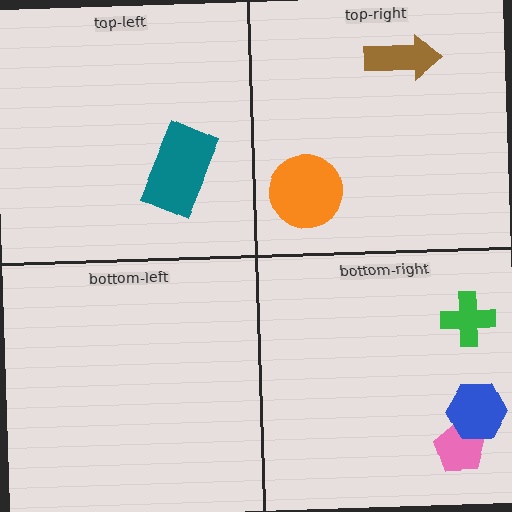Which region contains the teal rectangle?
The top-left region.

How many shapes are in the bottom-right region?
3.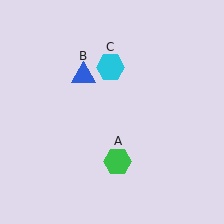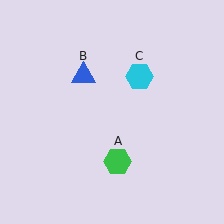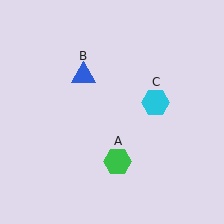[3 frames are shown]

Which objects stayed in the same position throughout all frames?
Green hexagon (object A) and blue triangle (object B) remained stationary.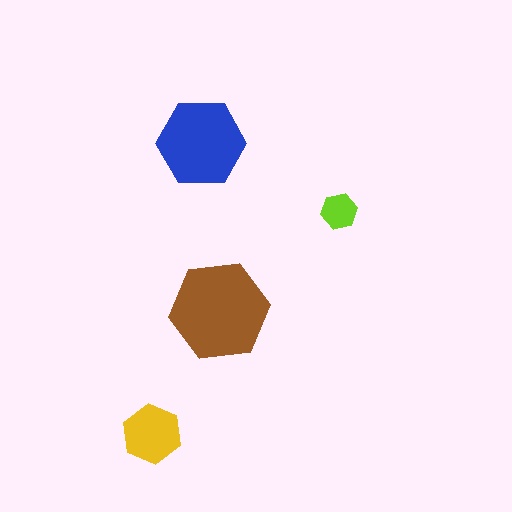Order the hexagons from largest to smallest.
the brown one, the blue one, the yellow one, the lime one.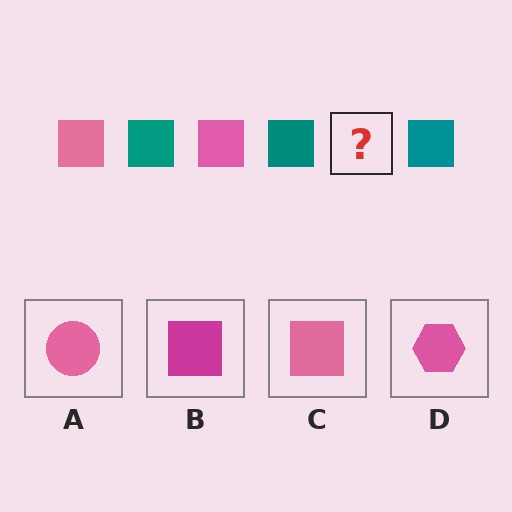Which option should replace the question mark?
Option C.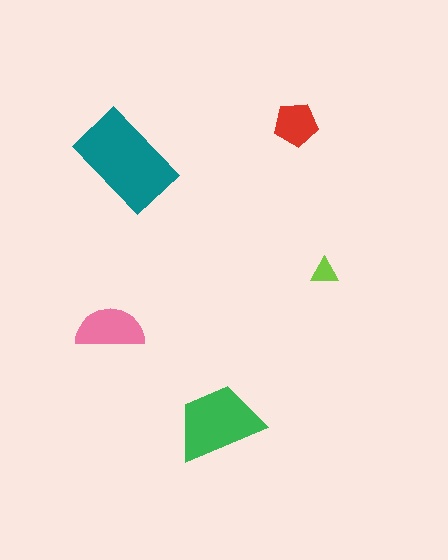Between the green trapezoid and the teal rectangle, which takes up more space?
The teal rectangle.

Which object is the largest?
The teal rectangle.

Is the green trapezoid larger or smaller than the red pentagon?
Larger.